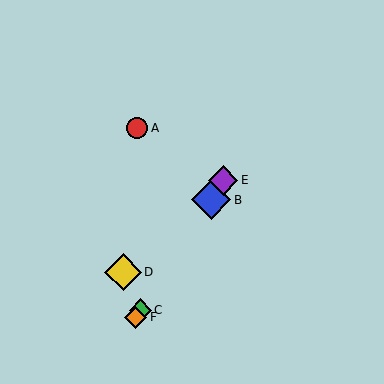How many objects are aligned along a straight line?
4 objects (B, C, E, F) are aligned along a straight line.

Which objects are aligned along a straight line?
Objects B, C, E, F are aligned along a straight line.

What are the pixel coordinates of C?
Object C is at (140, 310).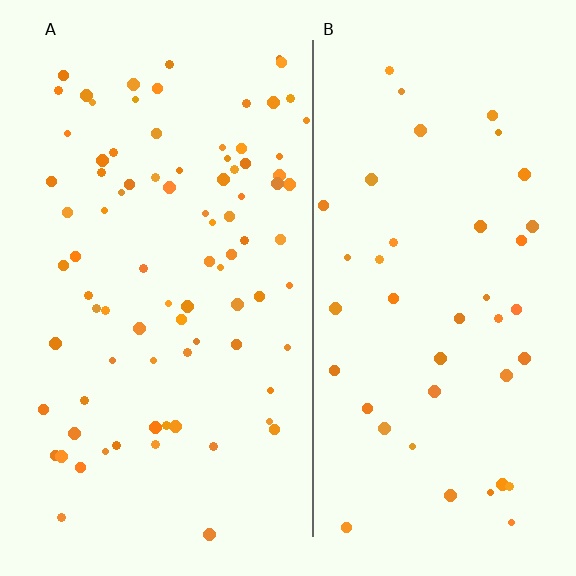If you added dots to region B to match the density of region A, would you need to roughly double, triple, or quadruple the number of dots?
Approximately double.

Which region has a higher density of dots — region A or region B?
A (the left).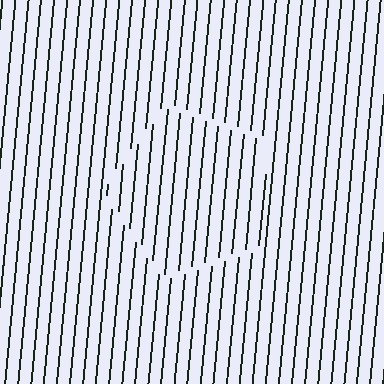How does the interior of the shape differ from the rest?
The interior of the shape contains the same grating, shifted by half a period — the contour is defined by the phase discontinuity where line-ends from the inner and outer gratings abut.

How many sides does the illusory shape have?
5 sides — the line-ends trace a pentagon.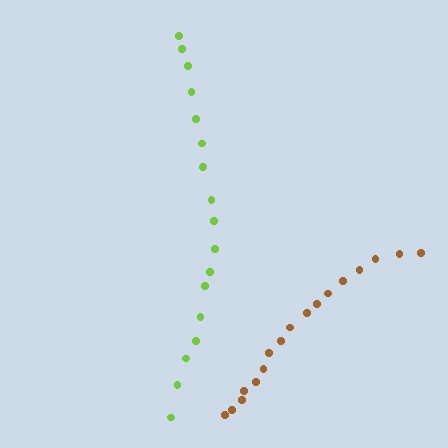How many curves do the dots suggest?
There are 2 distinct paths.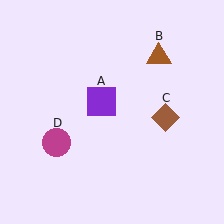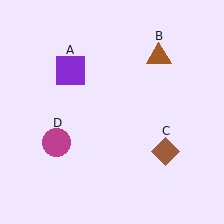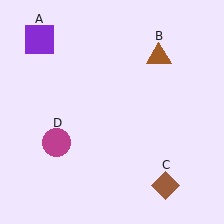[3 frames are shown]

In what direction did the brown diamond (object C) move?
The brown diamond (object C) moved down.